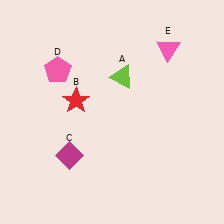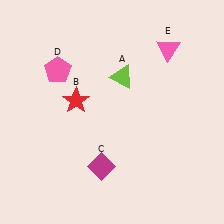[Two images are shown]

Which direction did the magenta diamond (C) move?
The magenta diamond (C) moved right.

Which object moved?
The magenta diamond (C) moved right.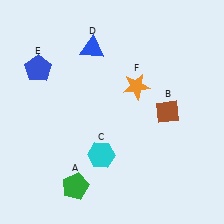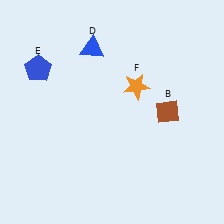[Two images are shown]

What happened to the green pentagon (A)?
The green pentagon (A) was removed in Image 2. It was in the bottom-left area of Image 1.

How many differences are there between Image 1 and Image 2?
There are 2 differences between the two images.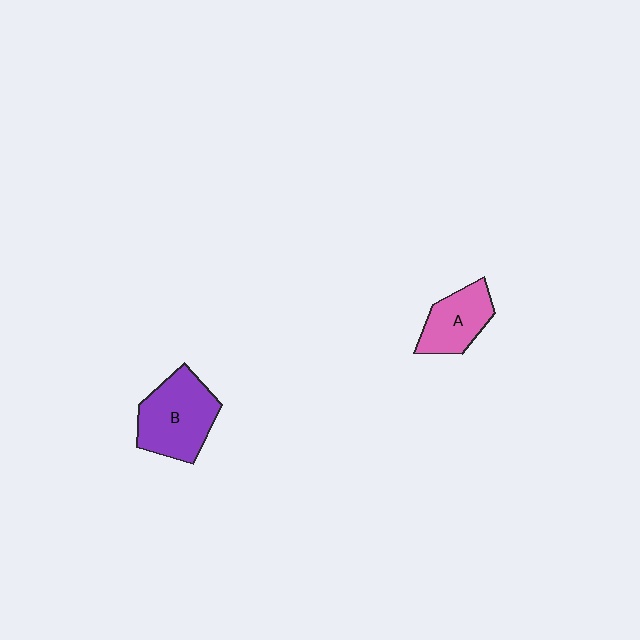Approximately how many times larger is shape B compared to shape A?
Approximately 1.5 times.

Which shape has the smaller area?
Shape A (pink).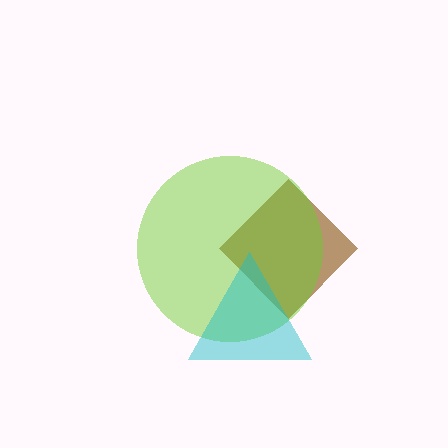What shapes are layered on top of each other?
The layered shapes are: a brown diamond, a lime circle, a cyan triangle.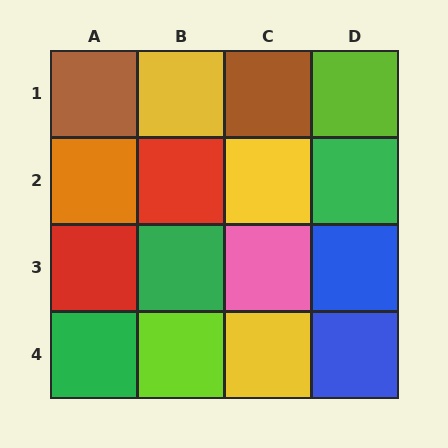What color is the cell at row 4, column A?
Green.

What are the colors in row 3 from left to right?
Red, green, pink, blue.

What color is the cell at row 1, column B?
Yellow.